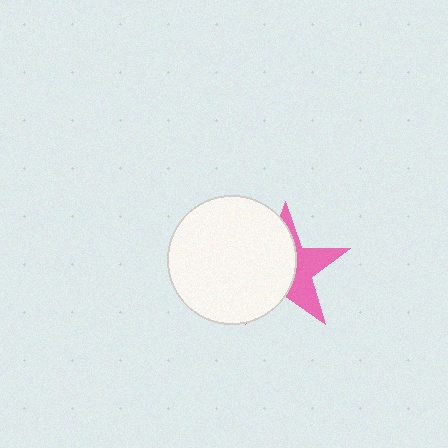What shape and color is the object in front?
The object in front is a white circle.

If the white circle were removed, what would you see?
You would see the complete pink star.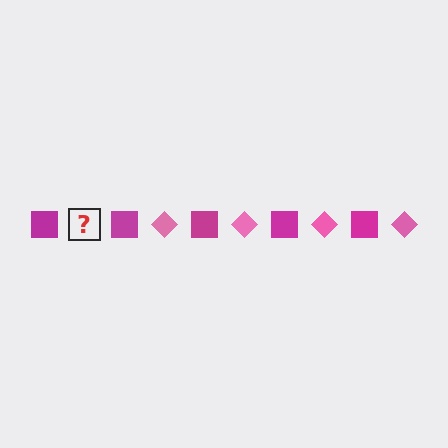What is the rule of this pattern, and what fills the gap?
The rule is that the pattern alternates between magenta square and pink diamond. The gap should be filled with a pink diamond.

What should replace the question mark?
The question mark should be replaced with a pink diamond.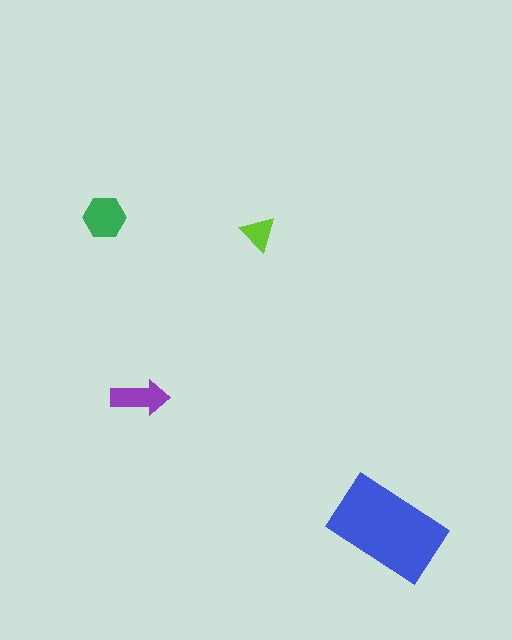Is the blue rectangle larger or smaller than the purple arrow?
Larger.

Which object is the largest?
The blue rectangle.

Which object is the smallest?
The lime triangle.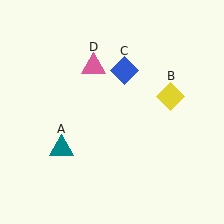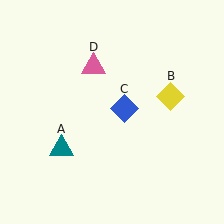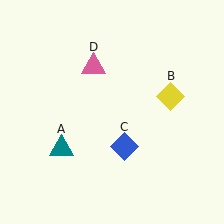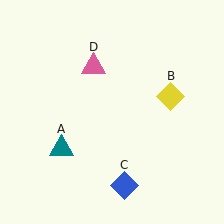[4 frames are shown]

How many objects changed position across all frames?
1 object changed position: blue diamond (object C).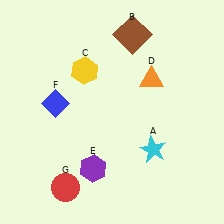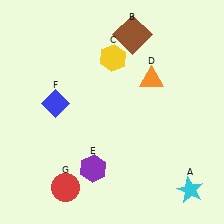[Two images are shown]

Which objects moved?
The objects that moved are: the cyan star (A), the yellow hexagon (C).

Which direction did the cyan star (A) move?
The cyan star (A) moved down.